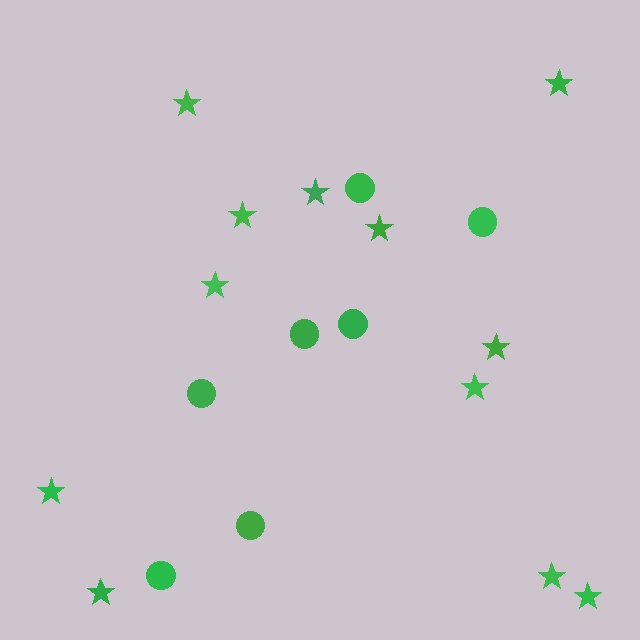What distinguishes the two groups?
There are 2 groups: one group of circles (7) and one group of stars (12).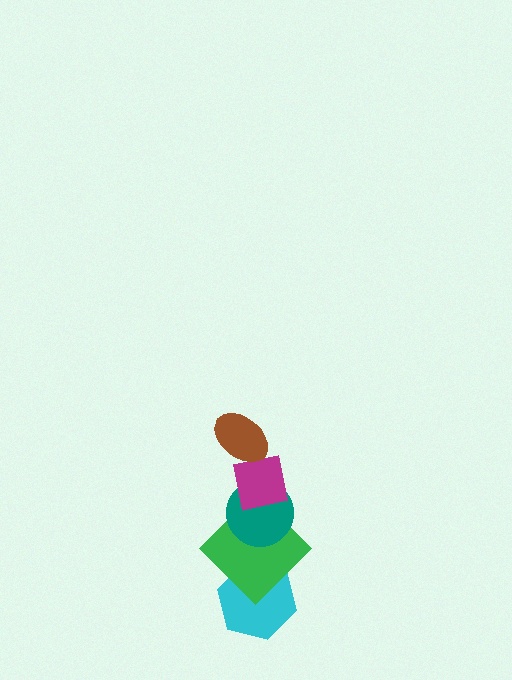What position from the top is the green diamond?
The green diamond is 4th from the top.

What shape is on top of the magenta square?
The brown ellipse is on top of the magenta square.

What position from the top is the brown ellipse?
The brown ellipse is 1st from the top.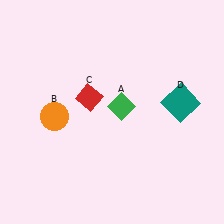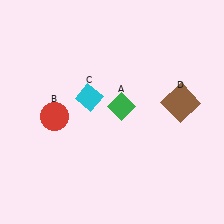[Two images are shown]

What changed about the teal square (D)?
In Image 1, D is teal. In Image 2, it changed to brown.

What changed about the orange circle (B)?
In Image 1, B is orange. In Image 2, it changed to red.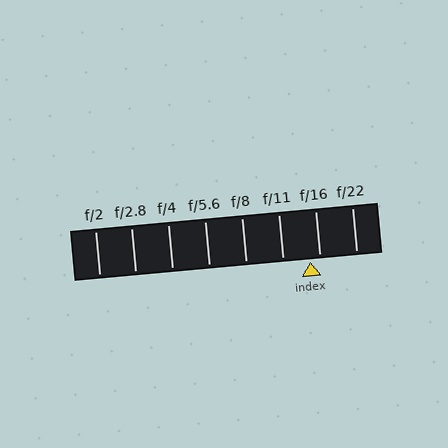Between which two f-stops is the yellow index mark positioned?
The index mark is between f/11 and f/16.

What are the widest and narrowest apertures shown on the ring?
The widest aperture shown is f/2 and the narrowest is f/22.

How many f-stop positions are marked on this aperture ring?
There are 8 f-stop positions marked.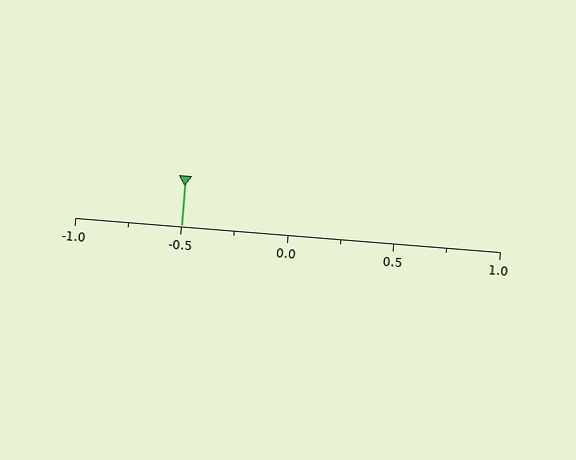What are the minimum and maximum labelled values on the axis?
The axis runs from -1.0 to 1.0.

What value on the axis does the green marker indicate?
The marker indicates approximately -0.5.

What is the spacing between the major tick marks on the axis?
The major ticks are spaced 0.5 apart.